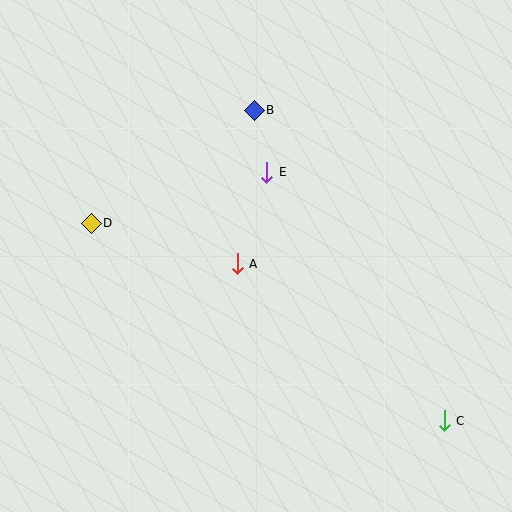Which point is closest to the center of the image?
Point A at (237, 264) is closest to the center.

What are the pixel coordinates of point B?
Point B is at (254, 110).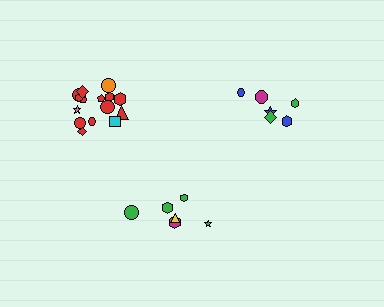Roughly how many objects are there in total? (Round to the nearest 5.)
Roughly 25 objects in total.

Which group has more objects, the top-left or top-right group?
The top-left group.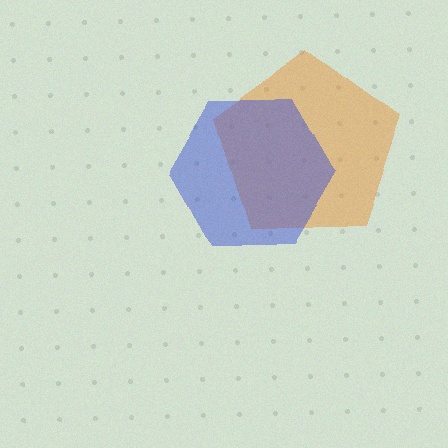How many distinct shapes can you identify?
There are 2 distinct shapes: an orange pentagon, a blue hexagon.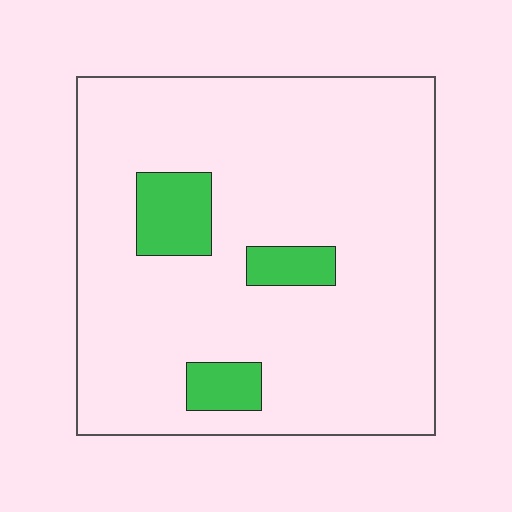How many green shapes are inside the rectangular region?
3.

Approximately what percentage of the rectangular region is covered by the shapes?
Approximately 10%.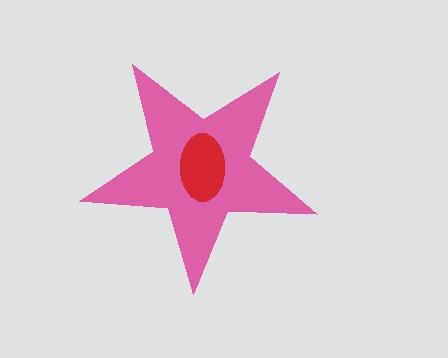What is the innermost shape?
The red ellipse.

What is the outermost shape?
The pink star.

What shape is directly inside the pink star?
The red ellipse.